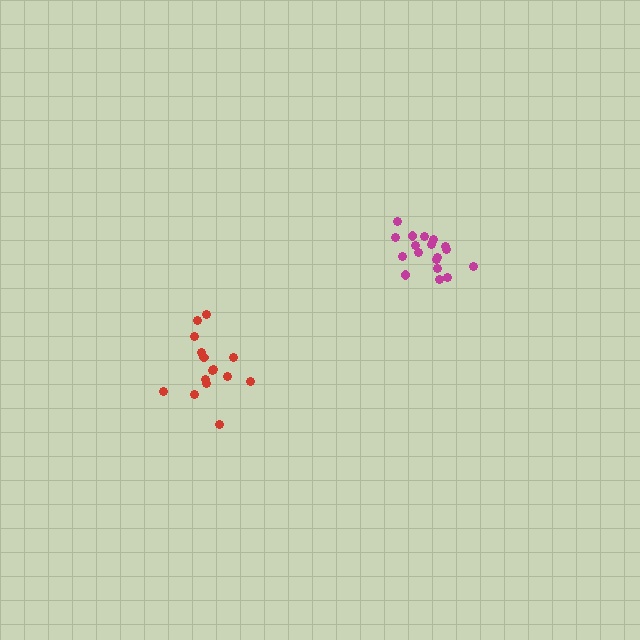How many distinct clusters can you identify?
There are 2 distinct clusters.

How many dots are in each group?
Group 1: 18 dots, Group 2: 16 dots (34 total).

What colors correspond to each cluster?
The clusters are colored: magenta, red.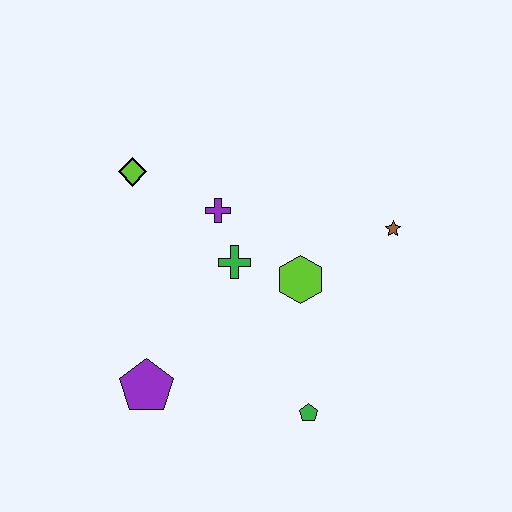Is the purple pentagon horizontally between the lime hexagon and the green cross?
No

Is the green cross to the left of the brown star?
Yes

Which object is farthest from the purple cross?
The green pentagon is farthest from the purple cross.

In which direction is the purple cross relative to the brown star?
The purple cross is to the left of the brown star.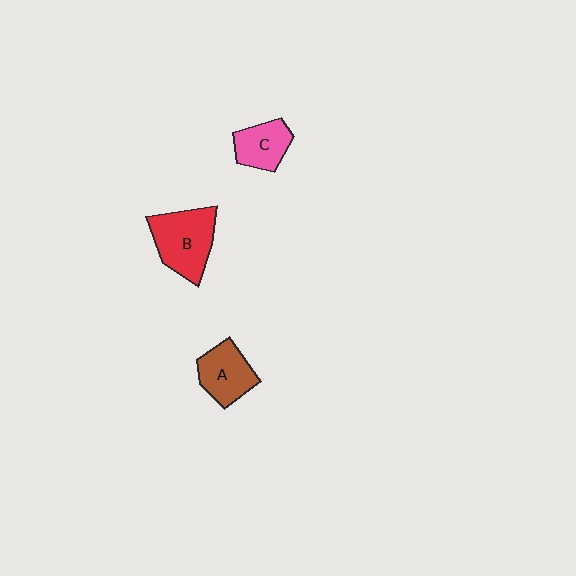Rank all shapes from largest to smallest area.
From largest to smallest: B (red), A (brown), C (pink).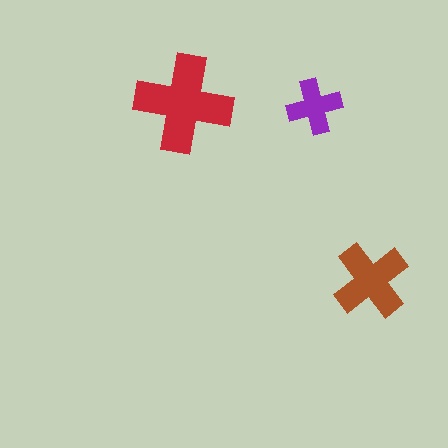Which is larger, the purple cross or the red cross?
The red one.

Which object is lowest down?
The brown cross is bottommost.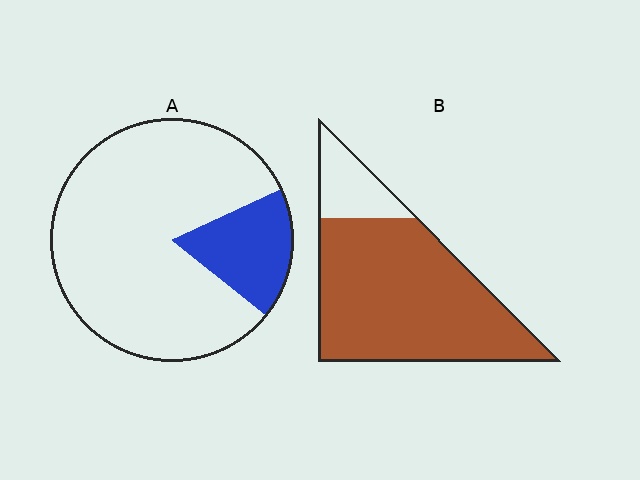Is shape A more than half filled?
No.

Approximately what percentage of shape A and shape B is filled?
A is approximately 20% and B is approximately 85%.